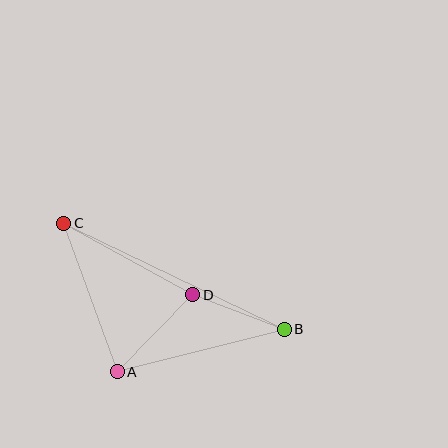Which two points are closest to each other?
Points B and D are closest to each other.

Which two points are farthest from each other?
Points B and C are farthest from each other.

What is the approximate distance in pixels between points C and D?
The distance between C and D is approximately 148 pixels.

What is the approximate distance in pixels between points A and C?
The distance between A and C is approximately 158 pixels.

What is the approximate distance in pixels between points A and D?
The distance between A and D is approximately 108 pixels.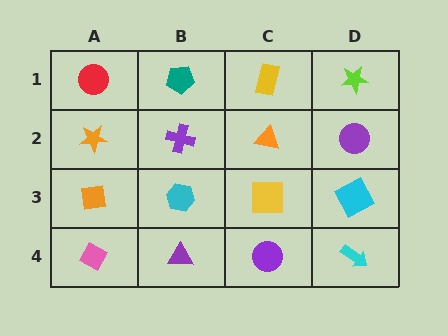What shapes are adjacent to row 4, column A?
An orange square (row 3, column A), a purple triangle (row 4, column B).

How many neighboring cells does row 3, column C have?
4.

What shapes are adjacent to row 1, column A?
An orange star (row 2, column A), a teal pentagon (row 1, column B).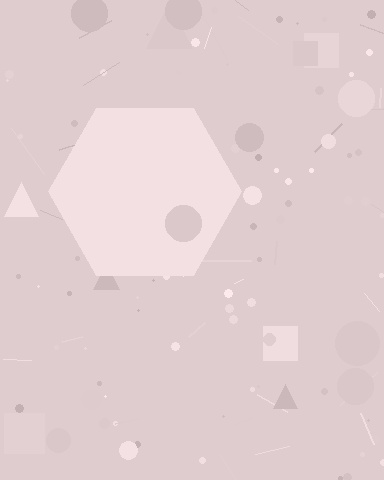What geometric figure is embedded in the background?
A hexagon is embedded in the background.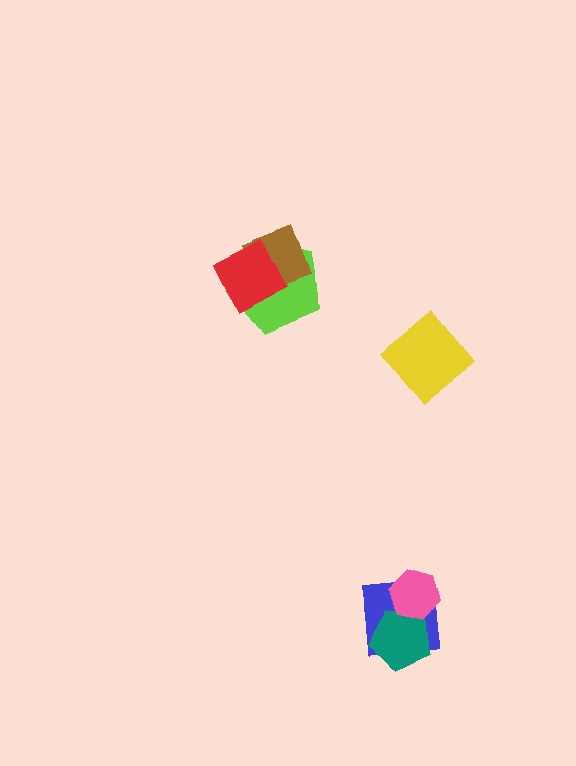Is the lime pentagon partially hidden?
Yes, it is partially covered by another shape.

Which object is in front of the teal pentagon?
The pink hexagon is in front of the teal pentagon.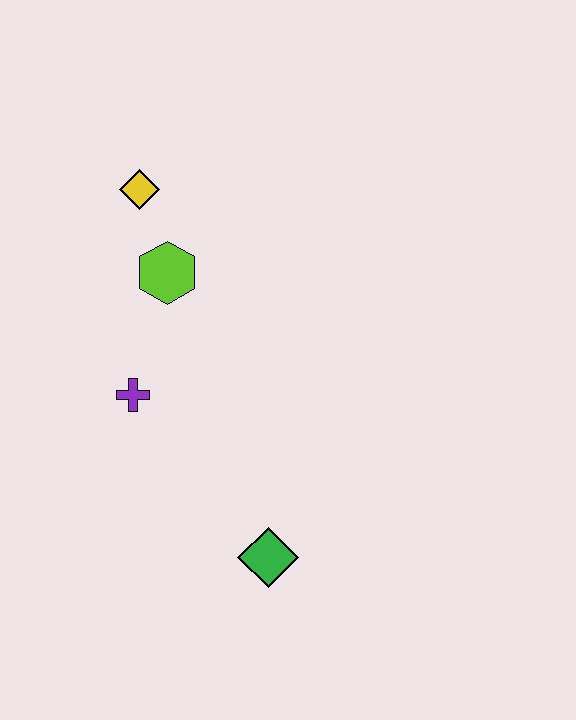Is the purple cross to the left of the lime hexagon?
Yes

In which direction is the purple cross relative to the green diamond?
The purple cross is above the green diamond.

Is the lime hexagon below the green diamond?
No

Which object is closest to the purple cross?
The lime hexagon is closest to the purple cross.